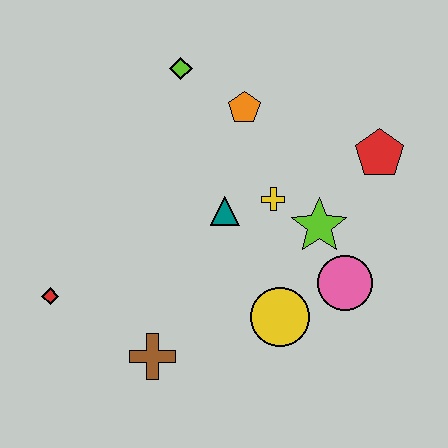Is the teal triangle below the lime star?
No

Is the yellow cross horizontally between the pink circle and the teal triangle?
Yes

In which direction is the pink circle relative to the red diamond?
The pink circle is to the right of the red diamond.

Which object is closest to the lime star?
The yellow cross is closest to the lime star.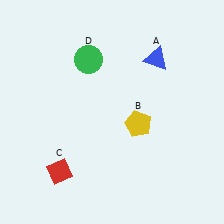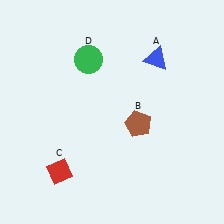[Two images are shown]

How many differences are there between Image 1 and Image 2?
There is 1 difference between the two images.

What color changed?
The pentagon (B) changed from yellow in Image 1 to brown in Image 2.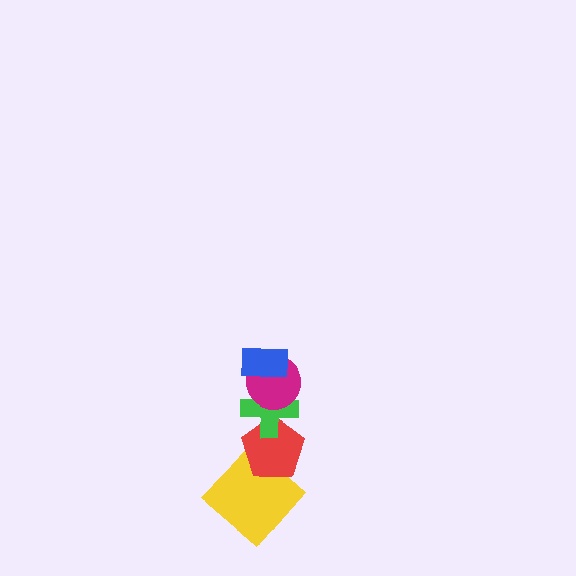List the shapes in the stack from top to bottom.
From top to bottom: the blue rectangle, the magenta circle, the green cross, the red pentagon, the yellow diamond.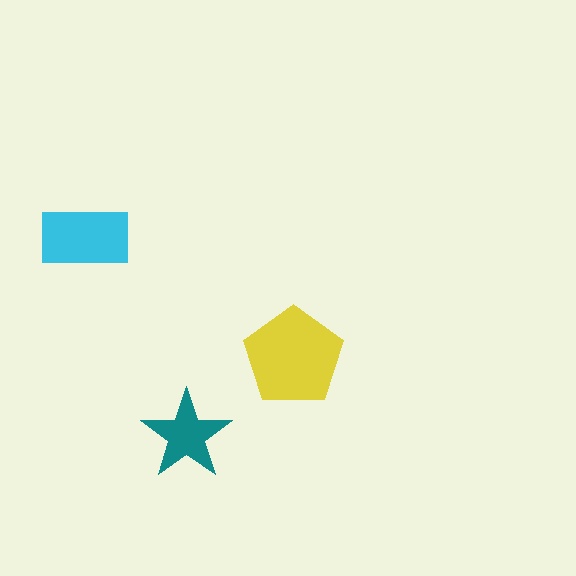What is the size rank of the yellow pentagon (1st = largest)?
1st.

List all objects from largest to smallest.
The yellow pentagon, the cyan rectangle, the teal star.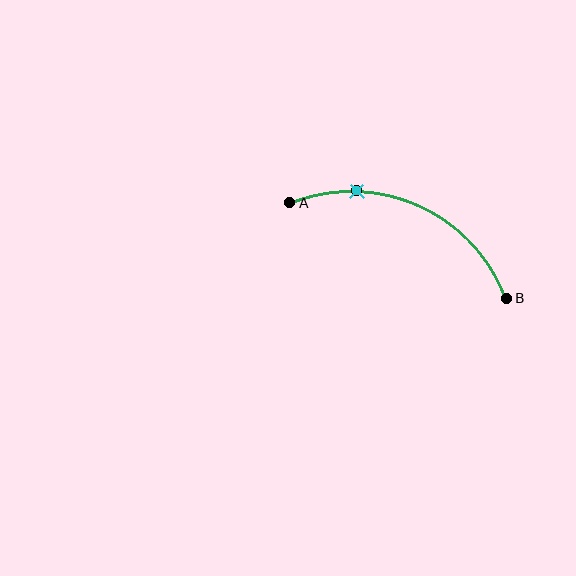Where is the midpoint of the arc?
The arc midpoint is the point on the curve farthest from the straight line joining A and B. It sits above that line.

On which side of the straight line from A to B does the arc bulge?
The arc bulges above the straight line connecting A and B.